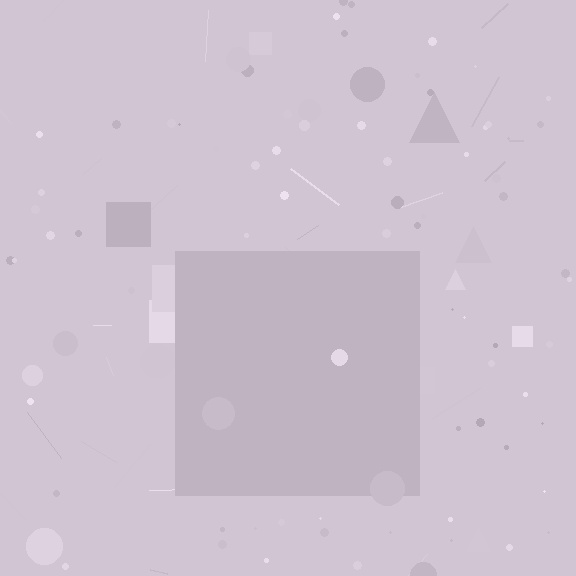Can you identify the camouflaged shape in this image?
The camouflaged shape is a square.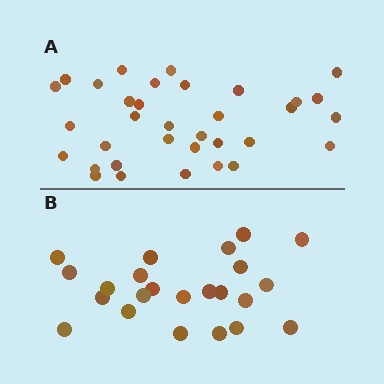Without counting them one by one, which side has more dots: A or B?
Region A (the top region) has more dots.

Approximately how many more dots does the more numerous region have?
Region A has roughly 12 or so more dots than region B.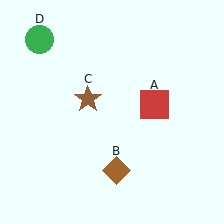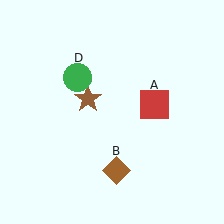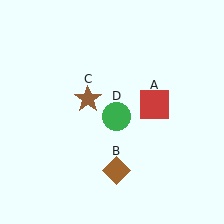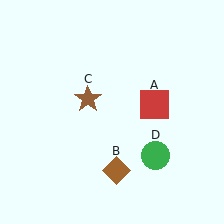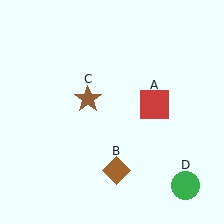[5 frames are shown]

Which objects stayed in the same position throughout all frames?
Red square (object A) and brown diamond (object B) and brown star (object C) remained stationary.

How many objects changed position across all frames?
1 object changed position: green circle (object D).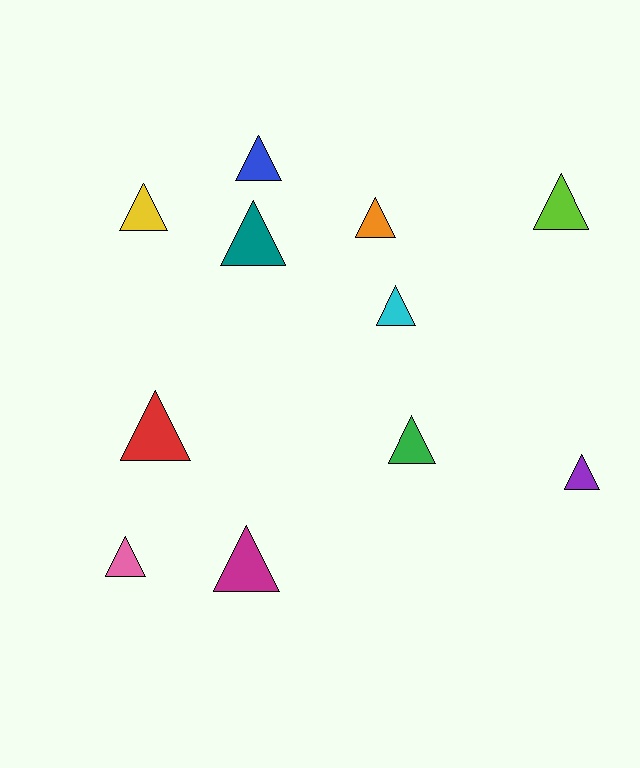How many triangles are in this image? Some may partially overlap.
There are 11 triangles.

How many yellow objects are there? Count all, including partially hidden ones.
There is 1 yellow object.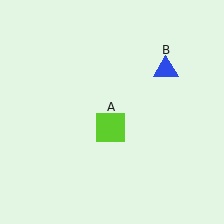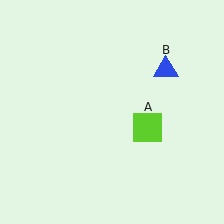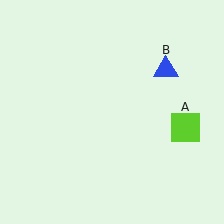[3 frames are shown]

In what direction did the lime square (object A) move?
The lime square (object A) moved right.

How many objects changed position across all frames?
1 object changed position: lime square (object A).